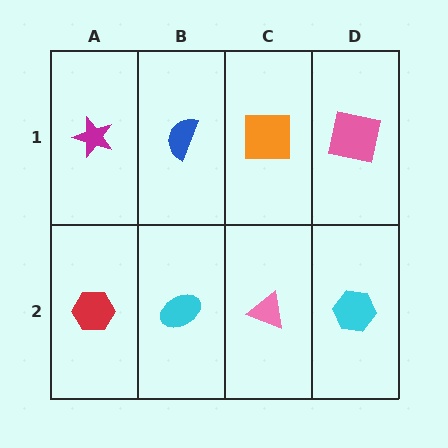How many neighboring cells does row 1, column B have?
3.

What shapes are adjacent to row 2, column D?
A pink square (row 1, column D), a pink triangle (row 2, column C).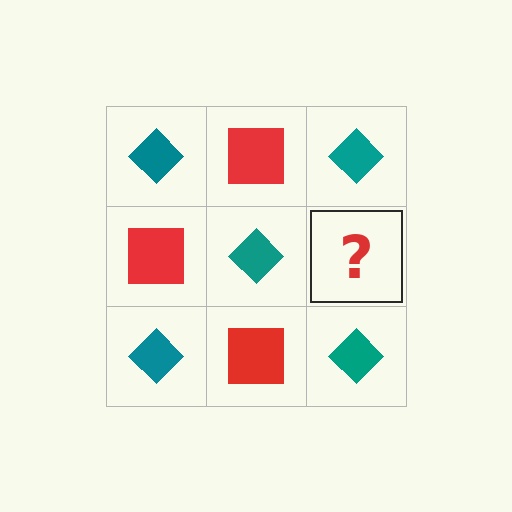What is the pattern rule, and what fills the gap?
The rule is that it alternates teal diamond and red square in a checkerboard pattern. The gap should be filled with a red square.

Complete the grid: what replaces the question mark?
The question mark should be replaced with a red square.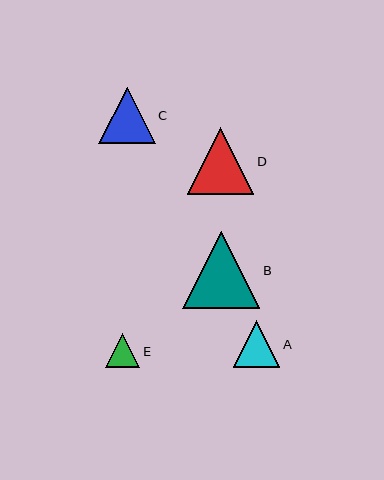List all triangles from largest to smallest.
From largest to smallest: B, D, C, A, E.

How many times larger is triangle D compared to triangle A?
Triangle D is approximately 1.4 times the size of triangle A.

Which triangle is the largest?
Triangle B is the largest with a size of approximately 77 pixels.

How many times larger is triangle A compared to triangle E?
Triangle A is approximately 1.4 times the size of triangle E.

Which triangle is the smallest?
Triangle E is the smallest with a size of approximately 34 pixels.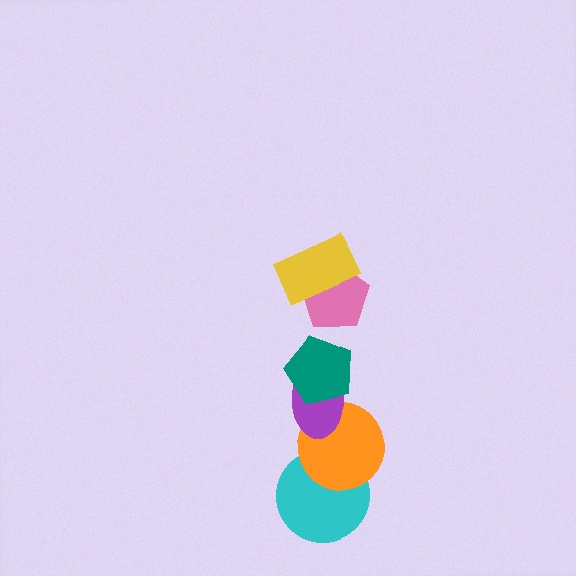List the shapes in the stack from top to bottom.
From top to bottom: the yellow rectangle, the pink pentagon, the teal pentagon, the purple ellipse, the orange circle, the cyan circle.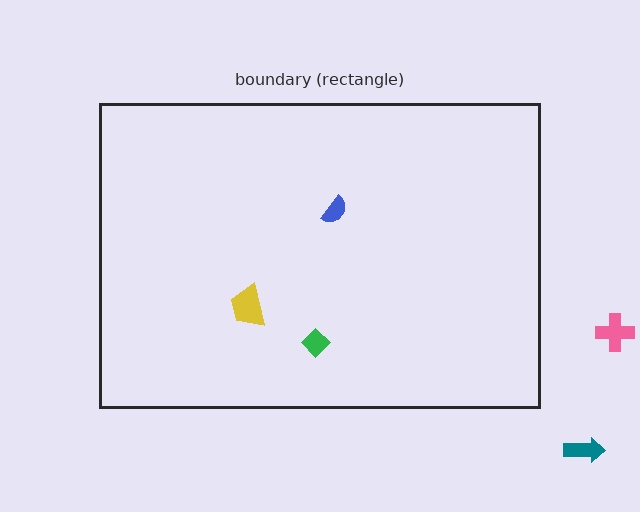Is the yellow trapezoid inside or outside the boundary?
Inside.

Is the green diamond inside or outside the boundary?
Inside.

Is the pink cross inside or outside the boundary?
Outside.